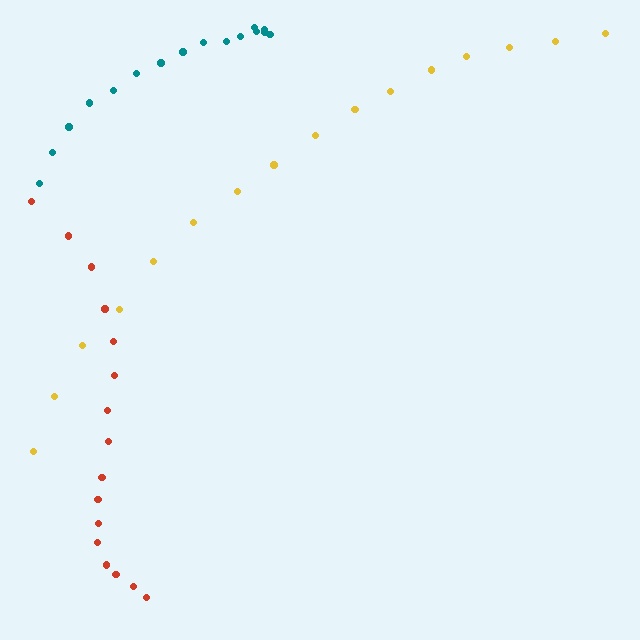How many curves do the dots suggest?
There are 3 distinct paths.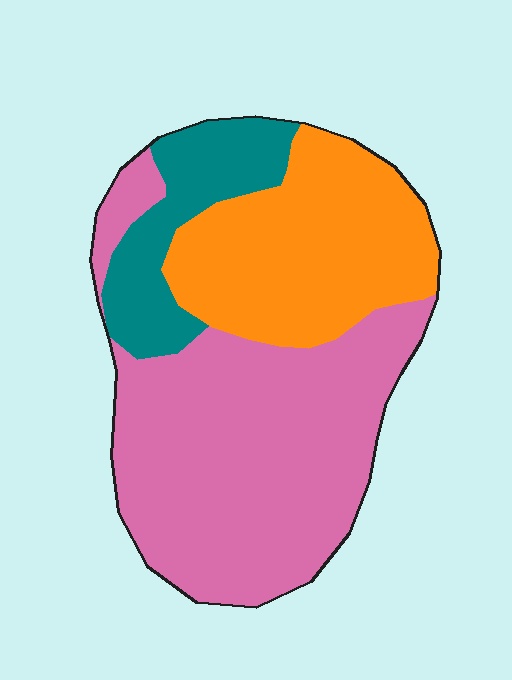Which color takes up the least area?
Teal, at roughly 15%.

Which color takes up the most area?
Pink, at roughly 55%.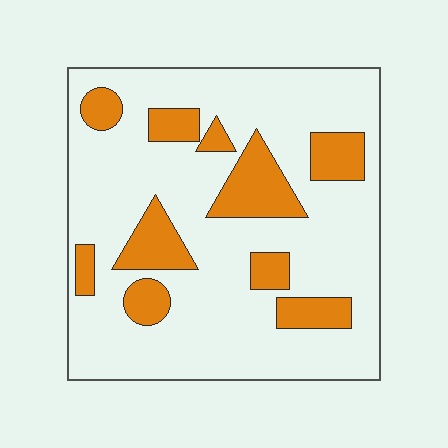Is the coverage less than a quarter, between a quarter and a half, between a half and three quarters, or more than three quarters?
Less than a quarter.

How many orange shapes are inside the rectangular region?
10.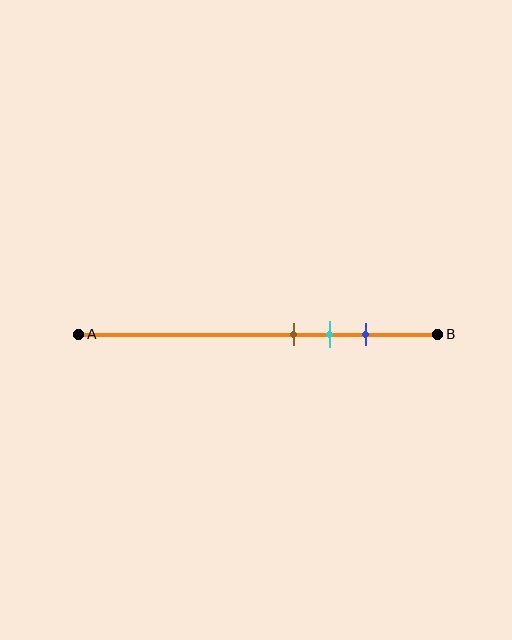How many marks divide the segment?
There are 3 marks dividing the segment.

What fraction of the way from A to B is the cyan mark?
The cyan mark is approximately 70% (0.7) of the way from A to B.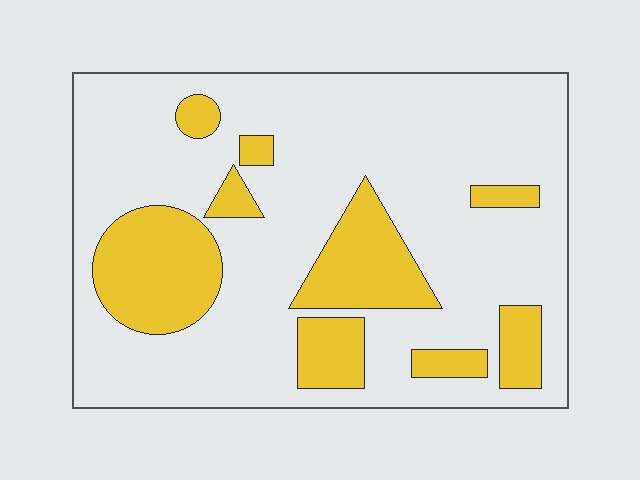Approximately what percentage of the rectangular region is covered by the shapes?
Approximately 25%.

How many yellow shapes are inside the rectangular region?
9.